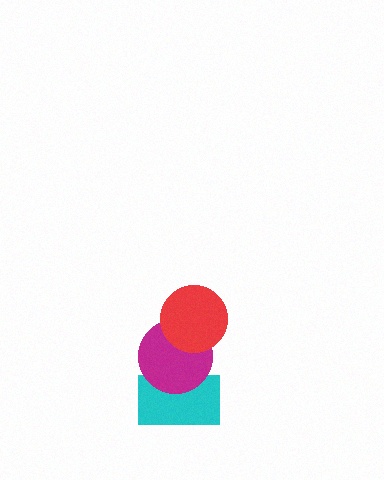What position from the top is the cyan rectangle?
The cyan rectangle is 3rd from the top.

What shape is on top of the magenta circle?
The red circle is on top of the magenta circle.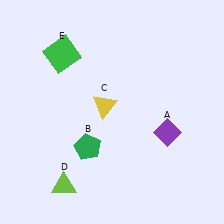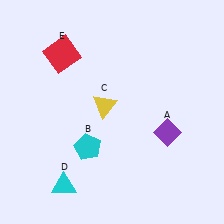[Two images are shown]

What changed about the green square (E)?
In Image 1, E is green. In Image 2, it changed to red.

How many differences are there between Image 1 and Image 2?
There are 3 differences between the two images.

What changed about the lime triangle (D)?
In Image 1, D is lime. In Image 2, it changed to cyan.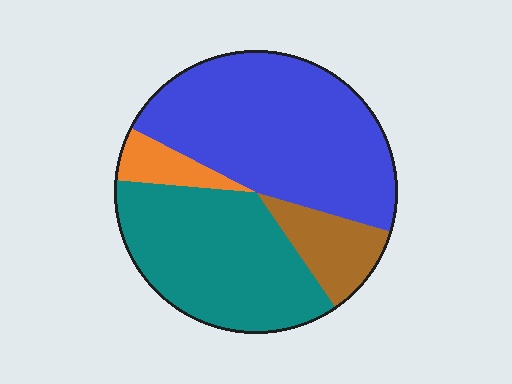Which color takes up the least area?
Orange, at roughly 5%.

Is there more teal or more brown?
Teal.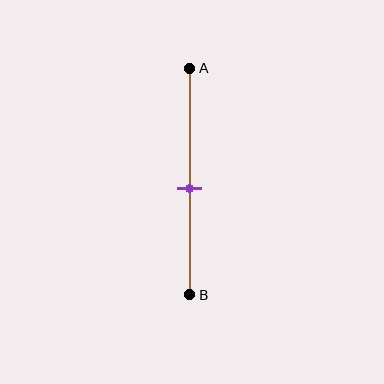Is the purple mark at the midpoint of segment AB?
Yes, the mark is approximately at the midpoint.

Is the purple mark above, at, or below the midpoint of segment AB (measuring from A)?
The purple mark is approximately at the midpoint of segment AB.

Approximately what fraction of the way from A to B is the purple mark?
The purple mark is approximately 55% of the way from A to B.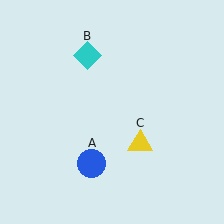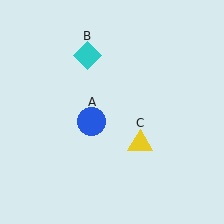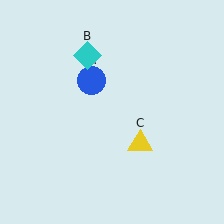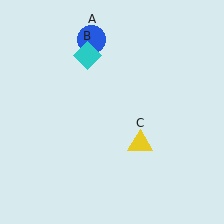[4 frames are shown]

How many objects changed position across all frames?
1 object changed position: blue circle (object A).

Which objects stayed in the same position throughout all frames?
Cyan diamond (object B) and yellow triangle (object C) remained stationary.